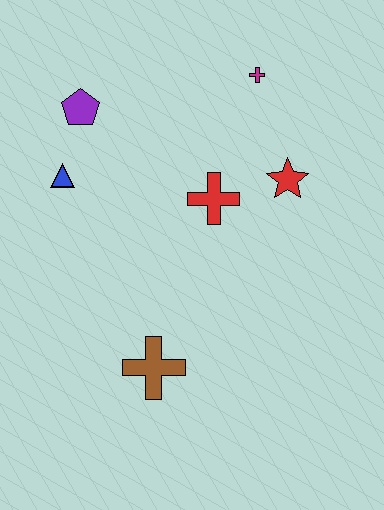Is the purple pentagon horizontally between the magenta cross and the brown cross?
No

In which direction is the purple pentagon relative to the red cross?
The purple pentagon is to the left of the red cross.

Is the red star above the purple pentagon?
No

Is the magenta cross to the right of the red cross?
Yes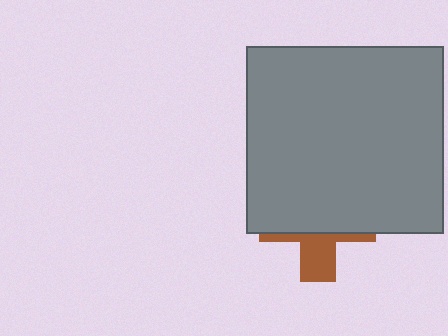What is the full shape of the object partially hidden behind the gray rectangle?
The partially hidden object is a brown cross.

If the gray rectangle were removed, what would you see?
You would see the complete brown cross.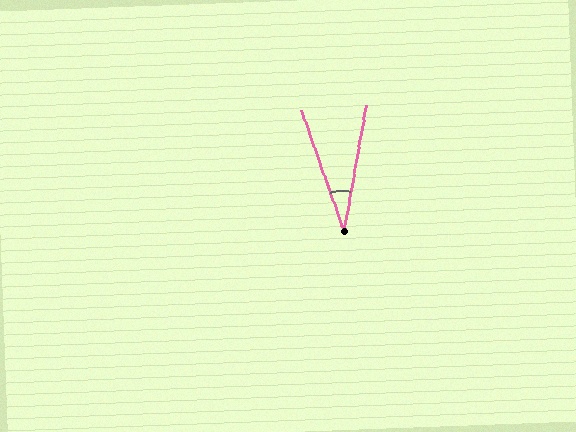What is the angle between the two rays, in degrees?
Approximately 30 degrees.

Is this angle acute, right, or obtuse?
It is acute.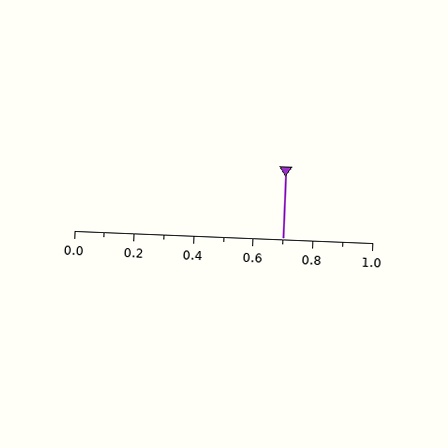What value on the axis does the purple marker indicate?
The marker indicates approximately 0.7.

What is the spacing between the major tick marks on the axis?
The major ticks are spaced 0.2 apart.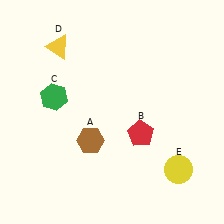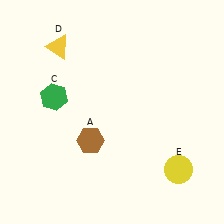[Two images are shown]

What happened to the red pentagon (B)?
The red pentagon (B) was removed in Image 2. It was in the bottom-right area of Image 1.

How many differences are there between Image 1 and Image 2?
There is 1 difference between the two images.